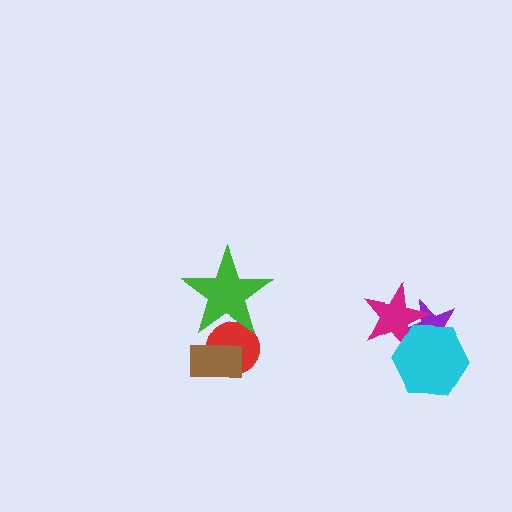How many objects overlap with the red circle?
2 objects overlap with the red circle.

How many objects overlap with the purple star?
2 objects overlap with the purple star.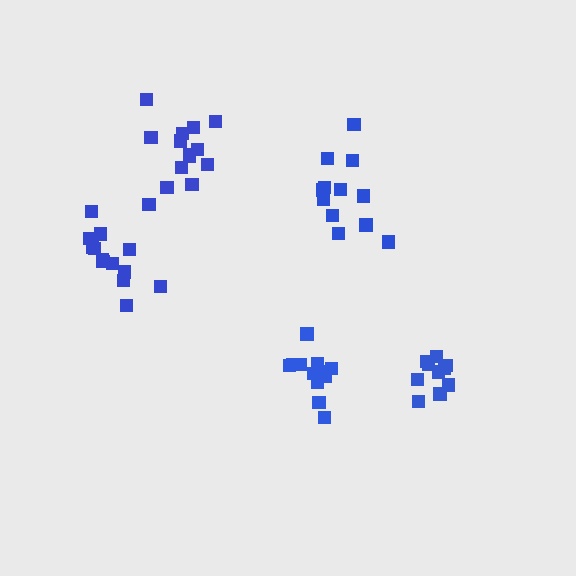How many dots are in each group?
Group 1: 12 dots, Group 2: 13 dots, Group 3: 10 dots, Group 4: 12 dots, Group 5: 14 dots (61 total).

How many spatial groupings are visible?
There are 5 spatial groupings.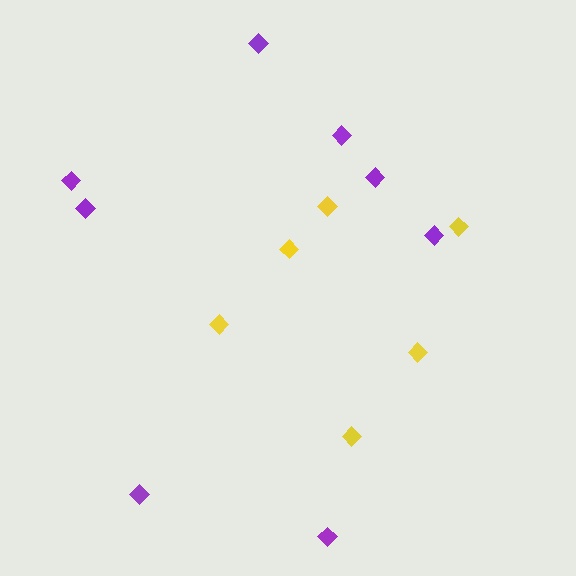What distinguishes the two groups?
There are 2 groups: one group of yellow diamonds (6) and one group of purple diamonds (8).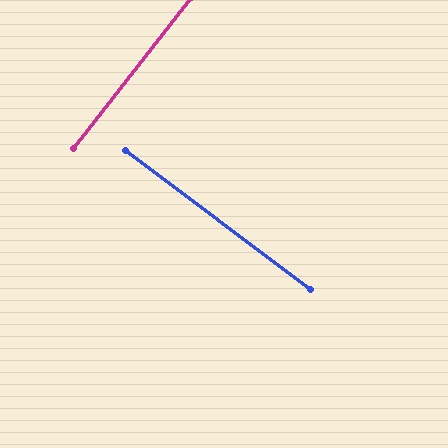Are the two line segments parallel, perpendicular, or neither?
Perpendicular — they meet at approximately 89°.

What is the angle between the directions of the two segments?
Approximately 89 degrees.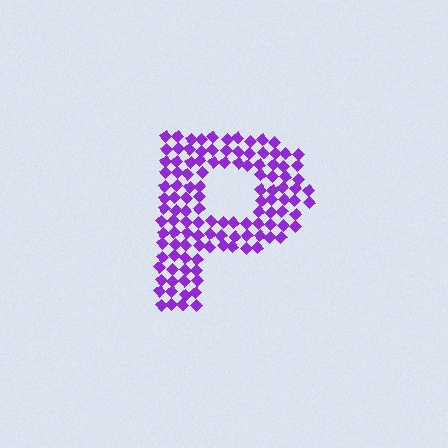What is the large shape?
The large shape is the letter P.